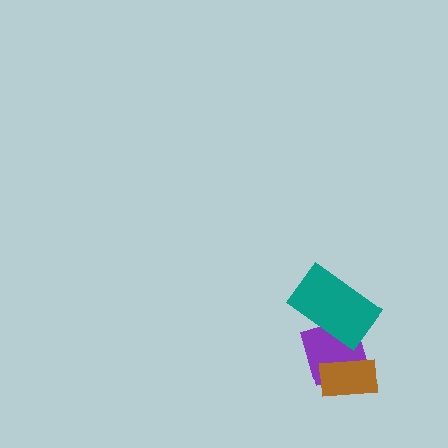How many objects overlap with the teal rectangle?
1 object overlaps with the teal rectangle.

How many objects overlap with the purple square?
2 objects overlap with the purple square.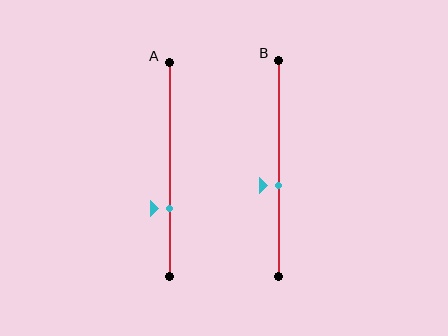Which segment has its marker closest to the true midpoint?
Segment B has its marker closest to the true midpoint.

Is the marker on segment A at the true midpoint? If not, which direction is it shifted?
No, the marker on segment A is shifted downward by about 18% of the segment length.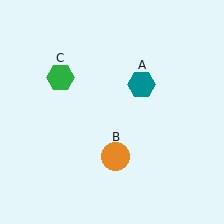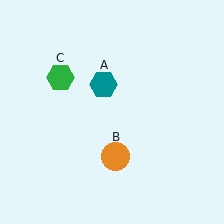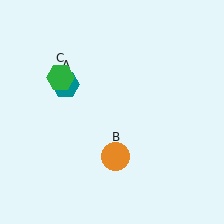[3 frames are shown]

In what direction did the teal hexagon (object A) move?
The teal hexagon (object A) moved left.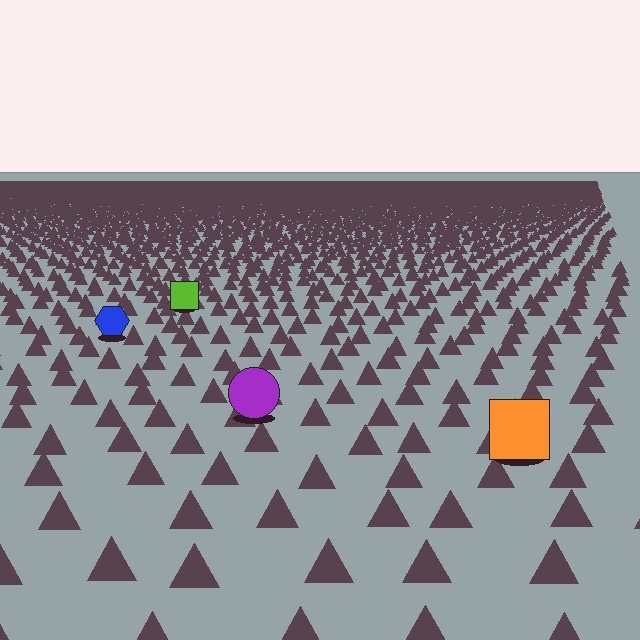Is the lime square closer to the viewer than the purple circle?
No. The purple circle is closer — you can tell from the texture gradient: the ground texture is coarser near it.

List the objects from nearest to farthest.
From nearest to farthest: the orange square, the purple circle, the blue hexagon, the lime square.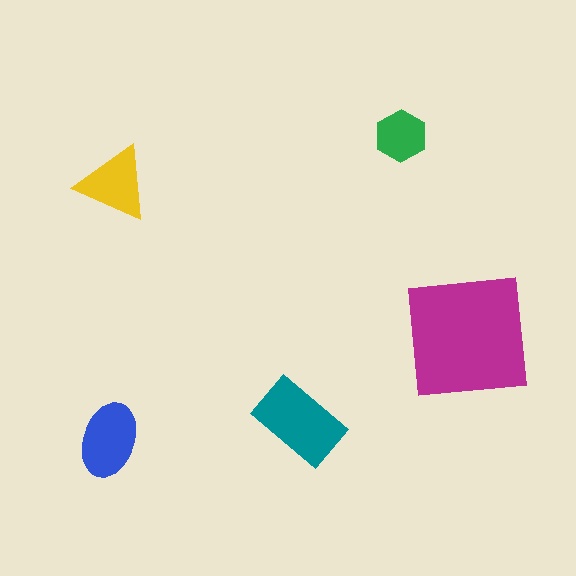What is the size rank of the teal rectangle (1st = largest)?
2nd.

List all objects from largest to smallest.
The magenta square, the teal rectangle, the blue ellipse, the yellow triangle, the green hexagon.